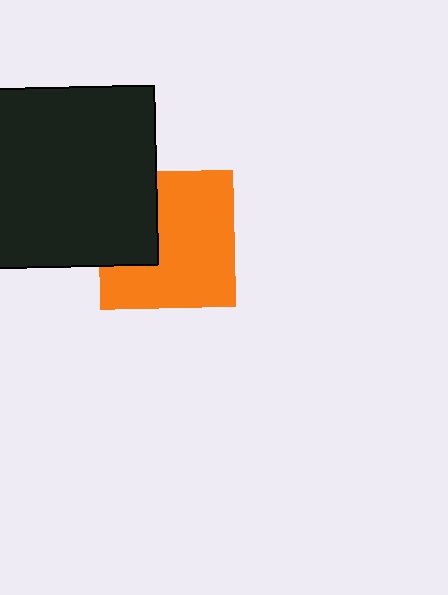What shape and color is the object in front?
The object in front is a black square.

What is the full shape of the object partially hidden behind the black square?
The partially hidden object is an orange square.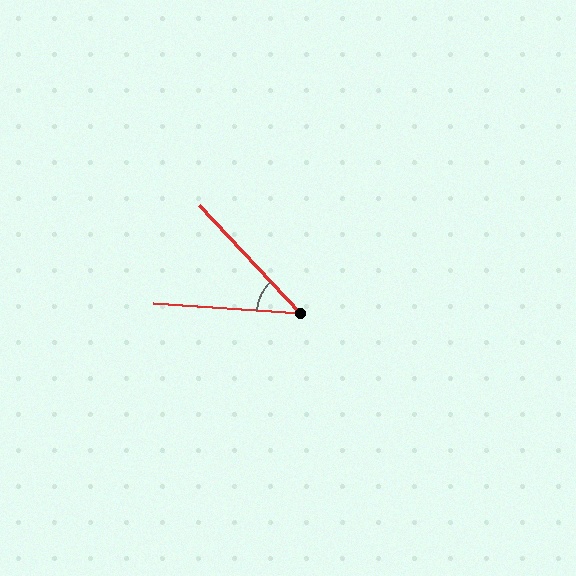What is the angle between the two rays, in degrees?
Approximately 43 degrees.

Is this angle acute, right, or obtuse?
It is acute.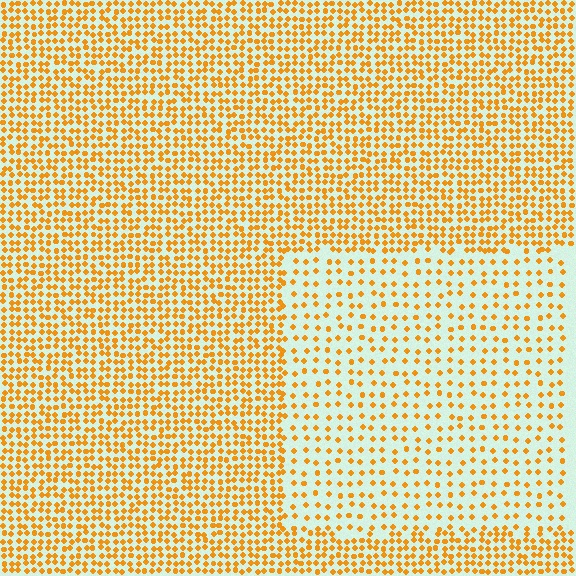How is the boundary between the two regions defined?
The boundary is defined by a change in element density (approximately 2.2x ratio). All elements are the same color, size, and shape.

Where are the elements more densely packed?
The elements are more densely packed outside the rectangle boundary.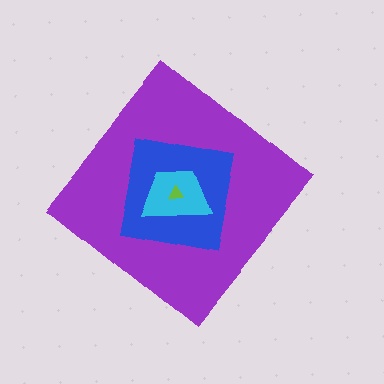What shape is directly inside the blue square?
The cyan trapezoid.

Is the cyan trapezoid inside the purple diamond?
Yes.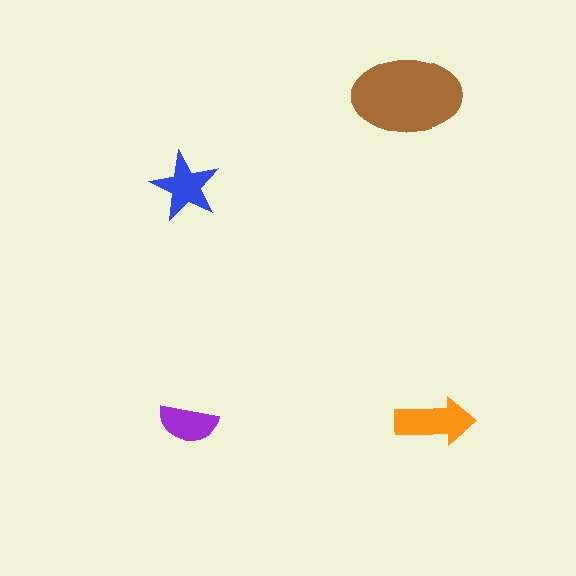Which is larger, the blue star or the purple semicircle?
The blue star.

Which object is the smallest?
The purple semicircle.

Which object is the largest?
The brown ellipse.